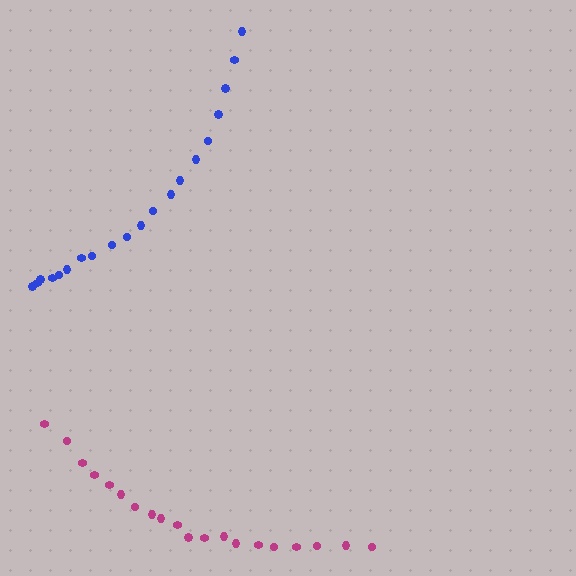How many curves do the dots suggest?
There are 2 distinct paths.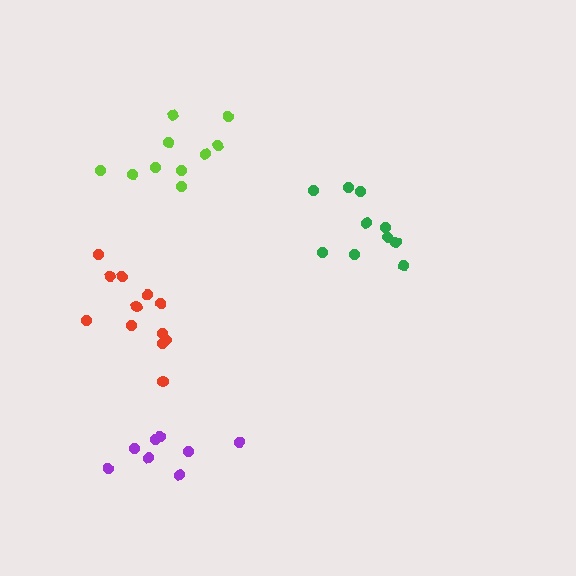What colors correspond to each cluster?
The clusters are colored: green, purple, red, lime.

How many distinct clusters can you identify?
There are 4 distinct clusters.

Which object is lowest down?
The purple cluster is bottommost.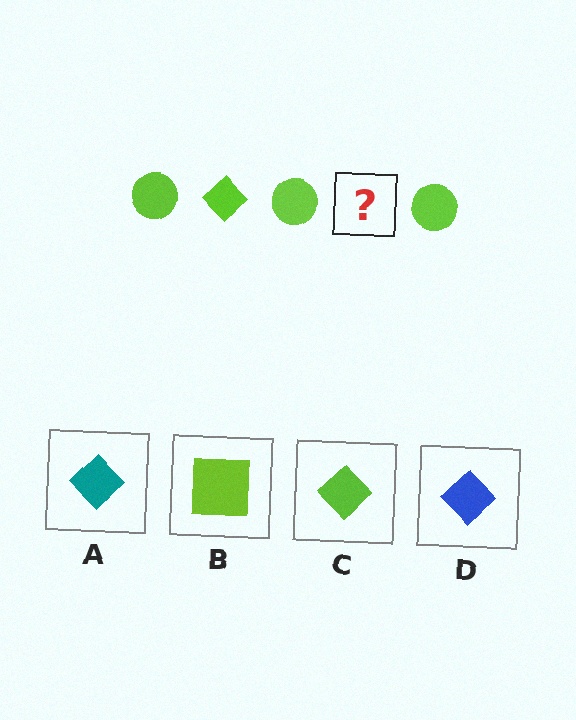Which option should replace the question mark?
Option C.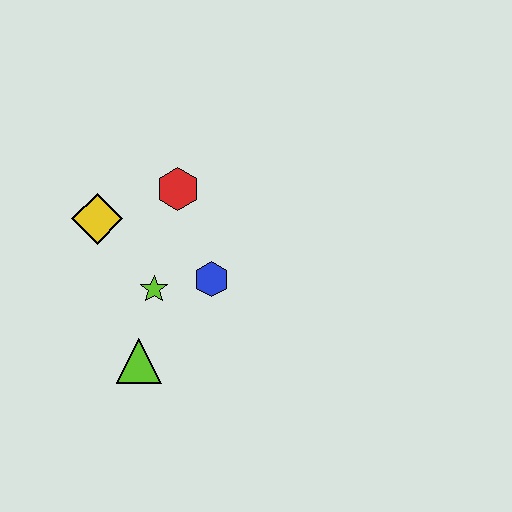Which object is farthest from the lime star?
The red hexagon is farthest from the lime star.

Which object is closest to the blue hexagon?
The lime star is closest to the blue hexagon.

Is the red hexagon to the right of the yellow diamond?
Yes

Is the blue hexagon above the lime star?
Yes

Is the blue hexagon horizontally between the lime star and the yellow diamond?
No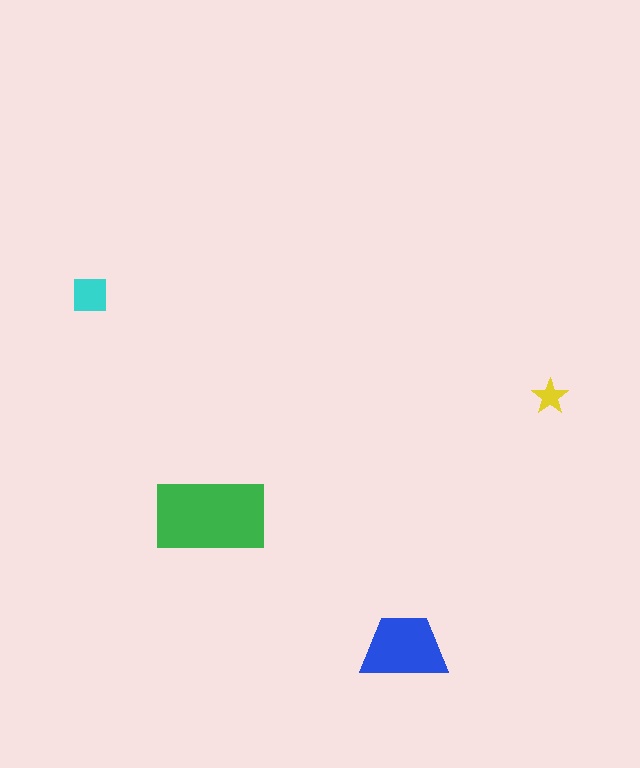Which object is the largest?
The green rectangle.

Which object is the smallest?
The yellow star.